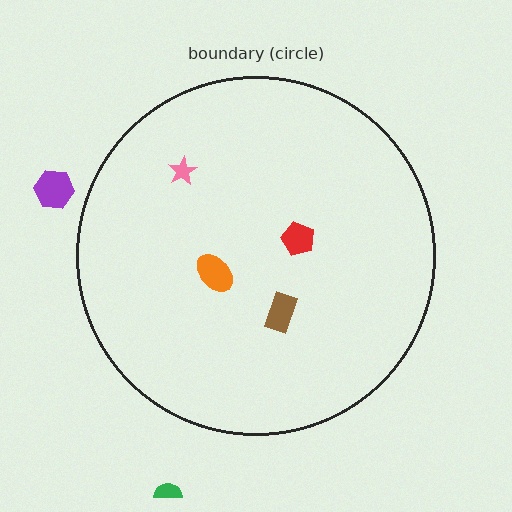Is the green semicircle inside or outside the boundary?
Outside.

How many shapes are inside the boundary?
4 inside, 2 outside.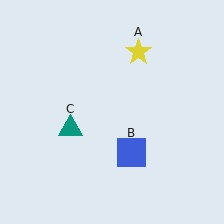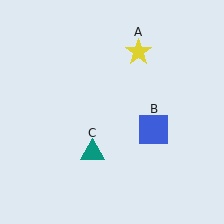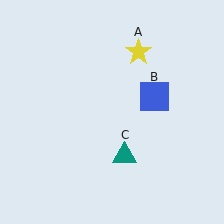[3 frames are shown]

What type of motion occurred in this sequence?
The blue square (object B), teal triangle (object C) rotated counterclockwise around the center of the scene.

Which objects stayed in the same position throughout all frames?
Yellow star (object A) remained stationary.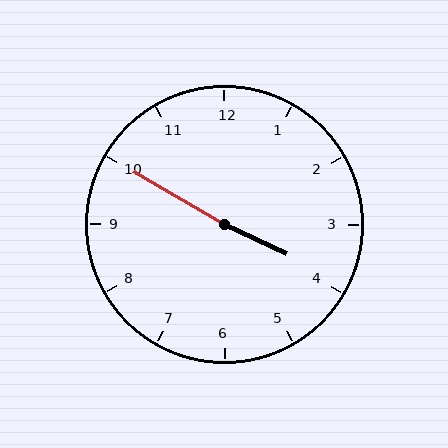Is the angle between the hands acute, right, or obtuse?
It is obtuse.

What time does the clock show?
3:50.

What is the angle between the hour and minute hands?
Approximately 175 degrees.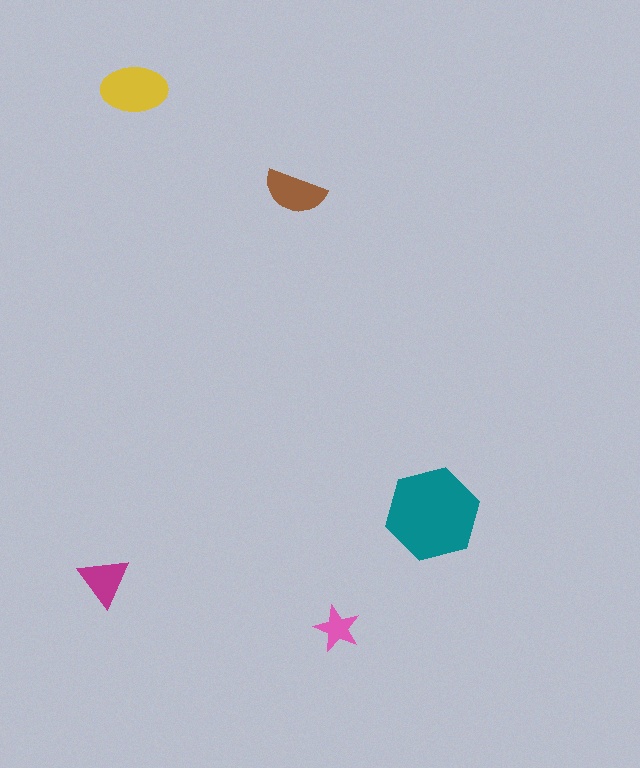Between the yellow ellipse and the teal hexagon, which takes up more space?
The teal hexagon.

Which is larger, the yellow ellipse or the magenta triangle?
The yellow ellipse.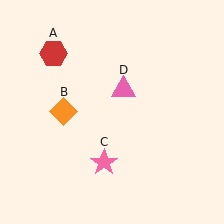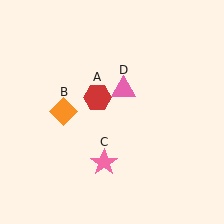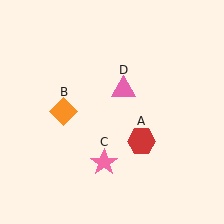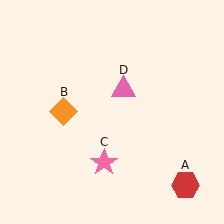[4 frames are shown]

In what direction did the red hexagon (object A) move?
The red hexagon (object A) moved down and to the right.